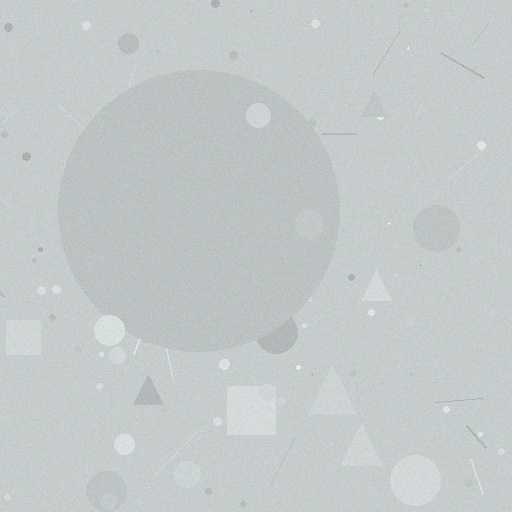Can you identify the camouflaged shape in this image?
The camouflaged shape is a circle.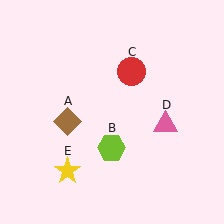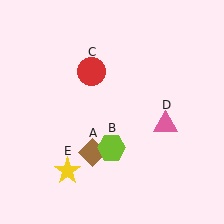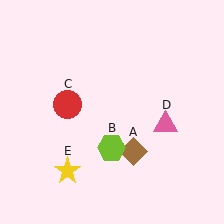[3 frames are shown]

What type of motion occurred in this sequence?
The brown diamond (object A), red circle (object C) rotated counterclockwise around the center of the scene.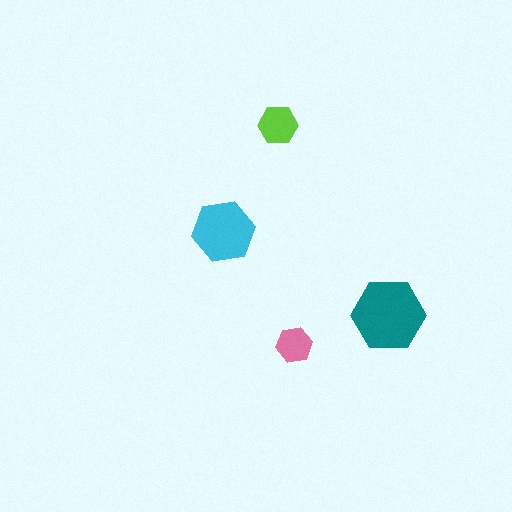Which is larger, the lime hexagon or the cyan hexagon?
The cyan one.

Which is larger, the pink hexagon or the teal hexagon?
The teal one.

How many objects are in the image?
There are 4 objects in the image.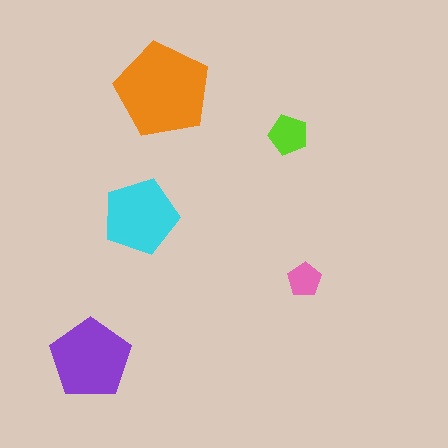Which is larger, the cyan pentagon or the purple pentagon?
The purple one.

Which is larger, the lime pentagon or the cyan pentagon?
The cyan one.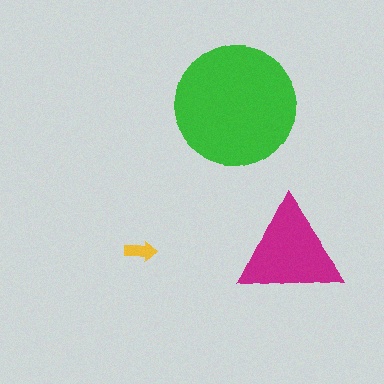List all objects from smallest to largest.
The yellow arrow, the magenta triangle, the green circle.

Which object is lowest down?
The yellow arrow is bottommost.